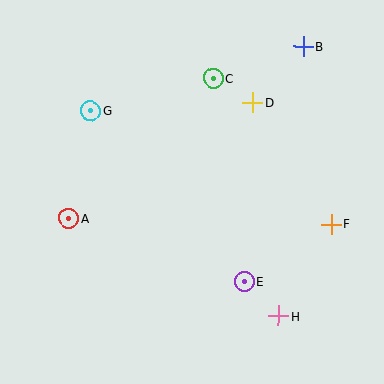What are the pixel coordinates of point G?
Point G is at (90, 111).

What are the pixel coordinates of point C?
Point C is at (213, 78).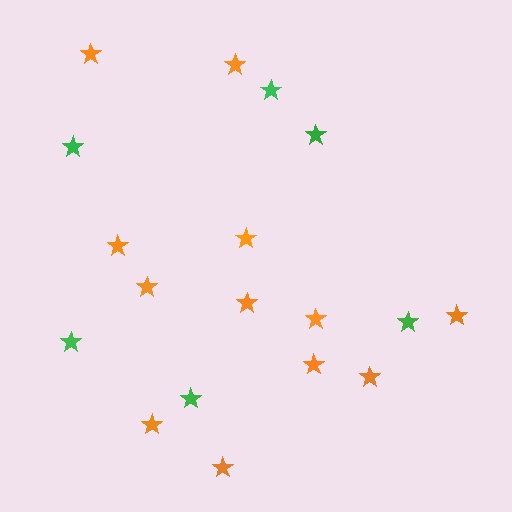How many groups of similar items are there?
There are 2 groups: one group of green stars (6) and one group of orange stars (12).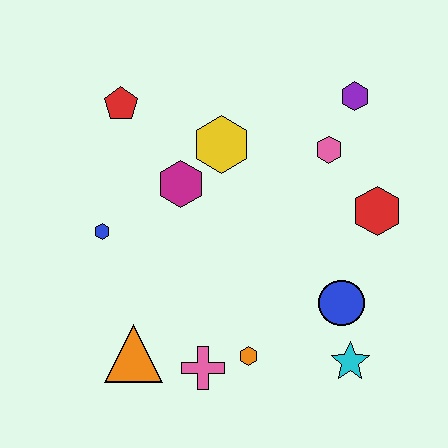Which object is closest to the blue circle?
The cyan star is closest to the blue circle.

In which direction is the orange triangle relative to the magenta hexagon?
The orange triangle is below the magenta hexagon.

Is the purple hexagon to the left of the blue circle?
No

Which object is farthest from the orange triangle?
The purple hexagon is farthest from the orange triangle.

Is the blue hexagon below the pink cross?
No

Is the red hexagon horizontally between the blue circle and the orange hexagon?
No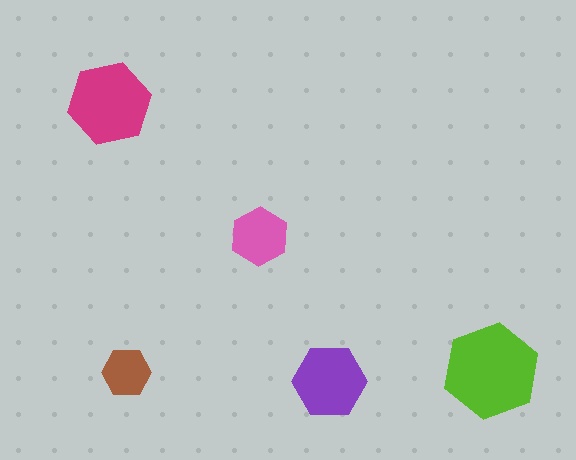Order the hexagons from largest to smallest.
the lime one, the magenta one, the purple one, the pink one, the brown one.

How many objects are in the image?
There are 5 objects in the image.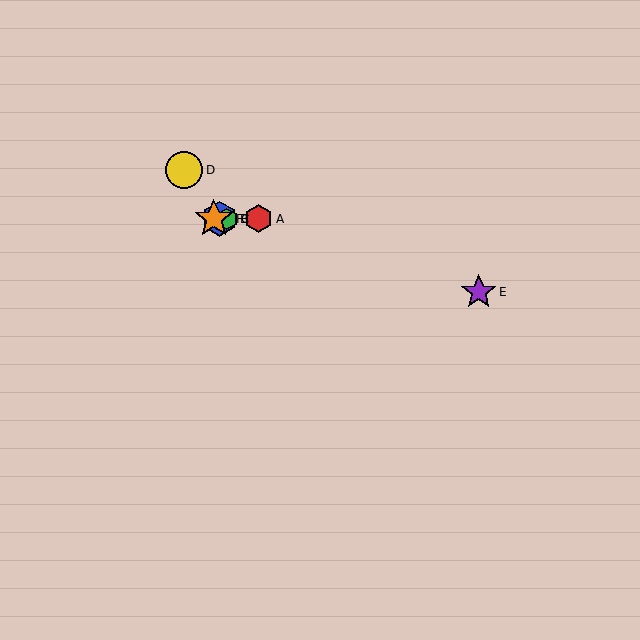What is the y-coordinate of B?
Object B is at y≈219.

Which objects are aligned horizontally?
Objects A, B, C, F are aligned horizontally.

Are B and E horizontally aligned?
No, B is at y≈219 and E is at y≈292.